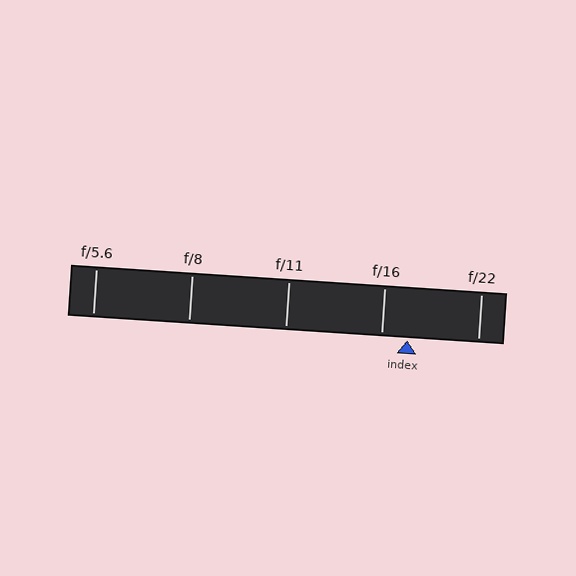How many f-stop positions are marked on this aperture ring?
There are 5 f-stop positions marked.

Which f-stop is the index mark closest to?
The index mark is closest to f/16.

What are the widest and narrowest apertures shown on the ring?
The widest aperture shown is f/5.6 and the narrowest is f/22.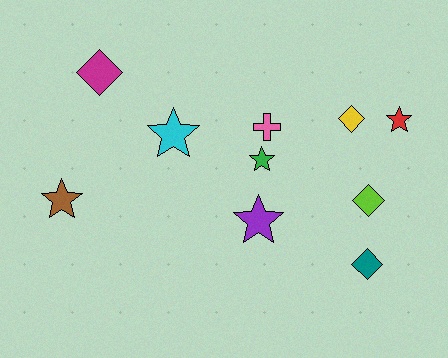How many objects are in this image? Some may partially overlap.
There are 10 objects.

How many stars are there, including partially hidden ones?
There are 5 stars.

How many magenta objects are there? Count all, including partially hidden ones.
There is 1 magenta object.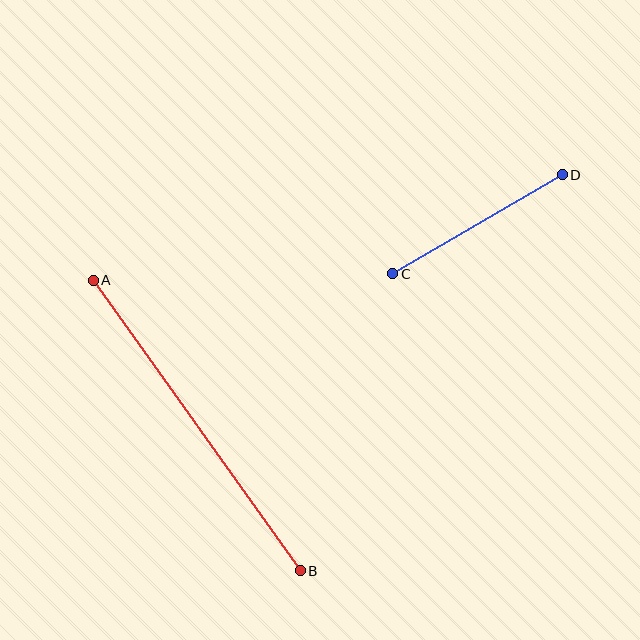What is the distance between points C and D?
The distance is approximately 197 pixels.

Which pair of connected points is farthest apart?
Points A and B are farthest apart.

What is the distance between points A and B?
The distance is approximately 357 pixels.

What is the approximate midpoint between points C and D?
The midpoint is at approximately (477, 224) pixels.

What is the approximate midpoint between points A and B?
The midpoint is at approximately (197, 425) pixels.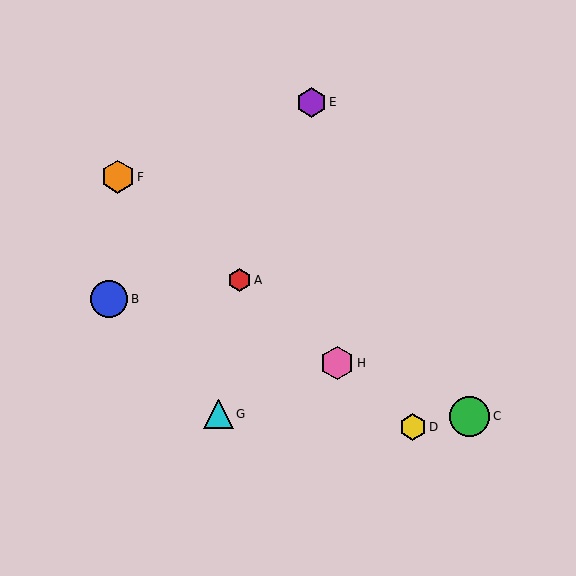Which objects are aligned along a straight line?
Objects A, D, F, H are aligned along a straight line.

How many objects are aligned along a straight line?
4 objects (A, D, F, H) are aligned along a straight line.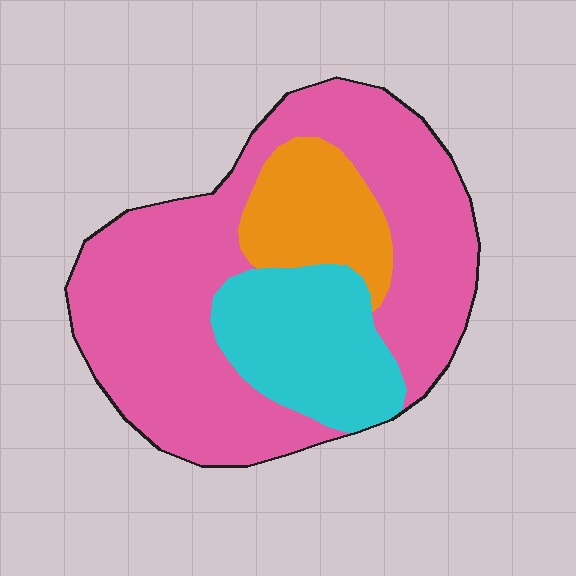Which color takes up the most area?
Pink, at roughly 65%.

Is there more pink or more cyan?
Pink.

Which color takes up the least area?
Orange, at roughly 15%.